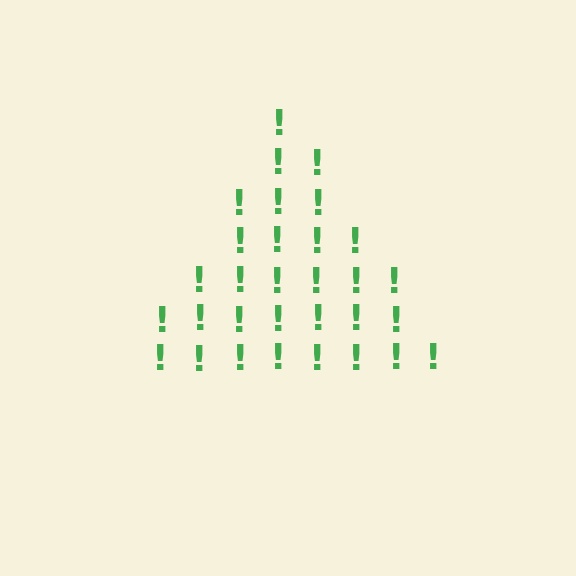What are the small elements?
The small elements are exclamation marks.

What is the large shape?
The large shape is a triangle.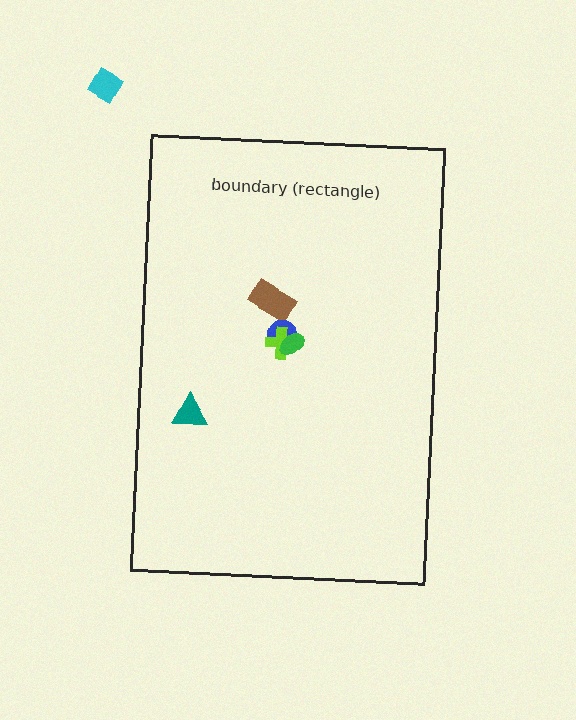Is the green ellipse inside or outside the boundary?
Inside.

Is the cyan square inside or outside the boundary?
Outside.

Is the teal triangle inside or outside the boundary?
Inside.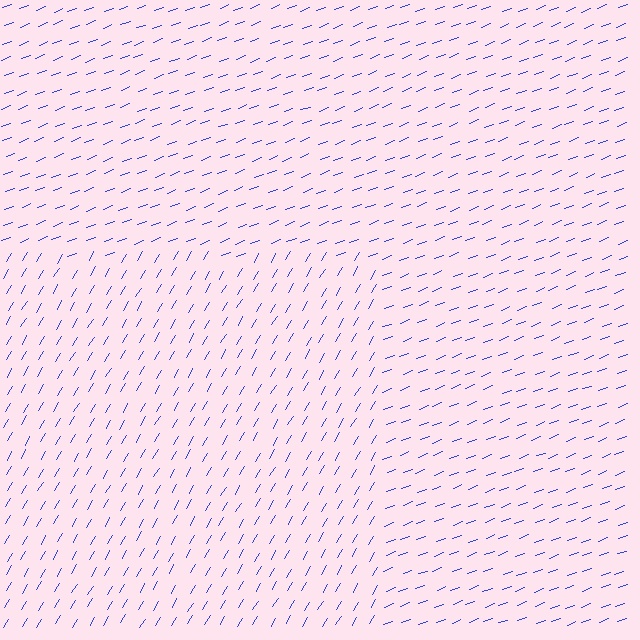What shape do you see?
I see a rectangle.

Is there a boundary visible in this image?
Yes, there is a texture boundary formed by a change in line orientation.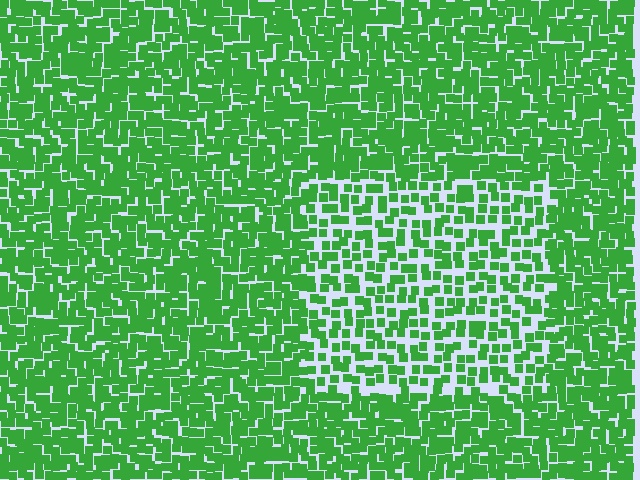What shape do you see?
I see a rectangle.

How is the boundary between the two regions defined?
The boundary is defined by a change in element density (approximately 1.8x ratio). All elements are the same color, size, and shape.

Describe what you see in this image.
The image contains small green elements arranged at two different densities. A rectangle-shaped region is visible where the elements are less densely packed than the surrounding area.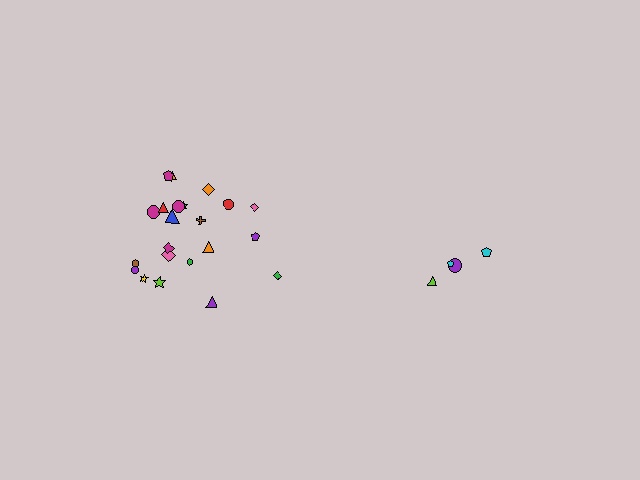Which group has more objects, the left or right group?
The left group.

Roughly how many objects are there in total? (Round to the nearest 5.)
Roughly 25 objects in total.